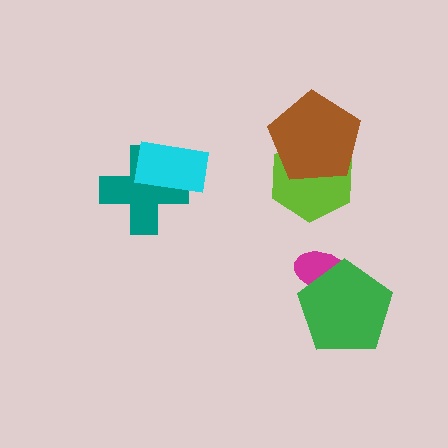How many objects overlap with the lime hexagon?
1 object overlaps with the lime hexagon.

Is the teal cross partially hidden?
Yes, it is partially covered by another shape.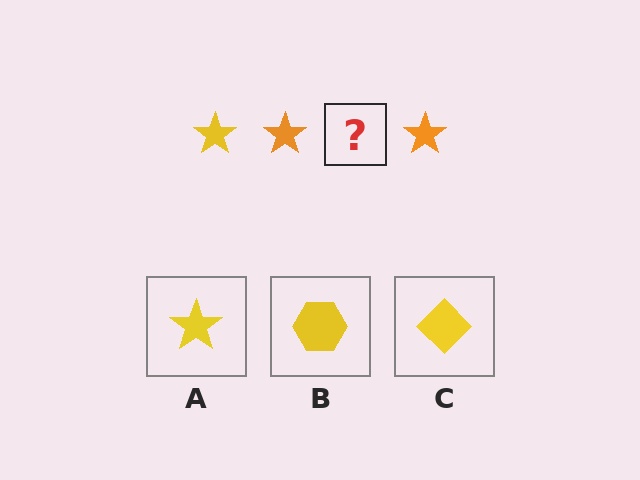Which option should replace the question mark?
Option A.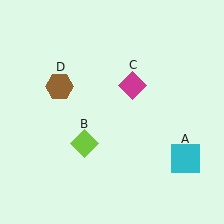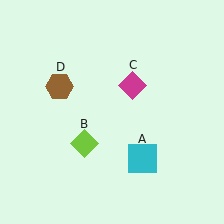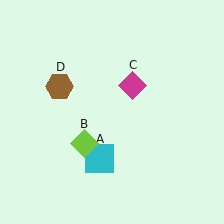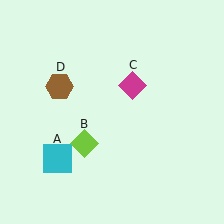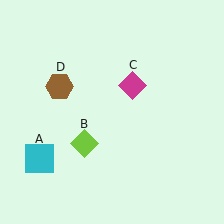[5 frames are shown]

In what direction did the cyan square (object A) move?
The cyan square (object A) moved left.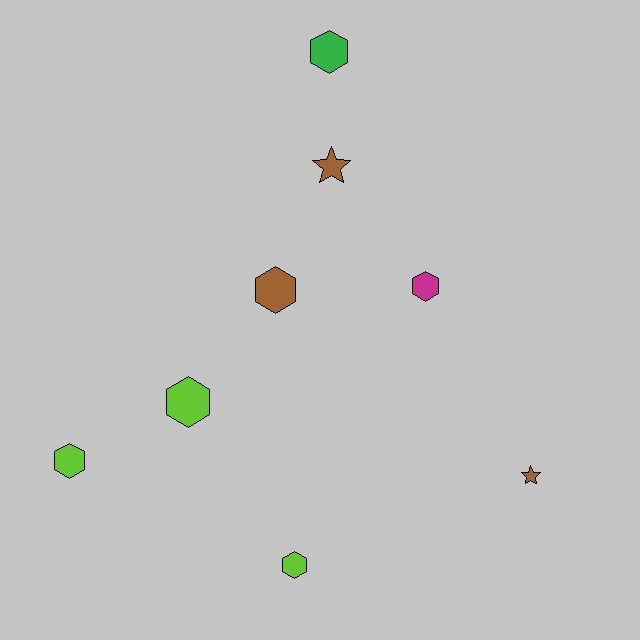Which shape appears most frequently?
Hexagon, with 6 objects.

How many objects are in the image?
There are 8 objects.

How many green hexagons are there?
There is 1 green hexagon.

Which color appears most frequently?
Brown, with 3 objects.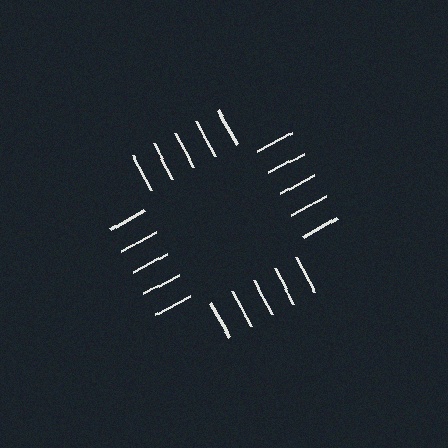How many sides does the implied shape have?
4 sides — the line-ends trace a square.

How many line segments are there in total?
20 — 5 along each of the 4 edges.